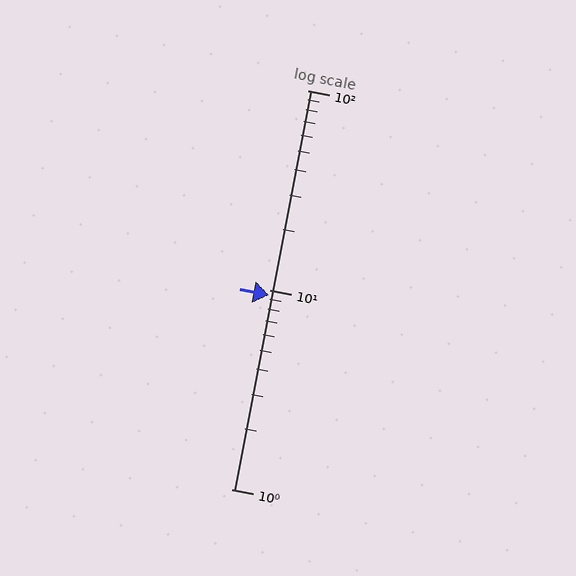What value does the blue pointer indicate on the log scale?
The pointer indicates approximately 9.4.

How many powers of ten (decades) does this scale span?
The scale spans 2 decades, from 1 to 100.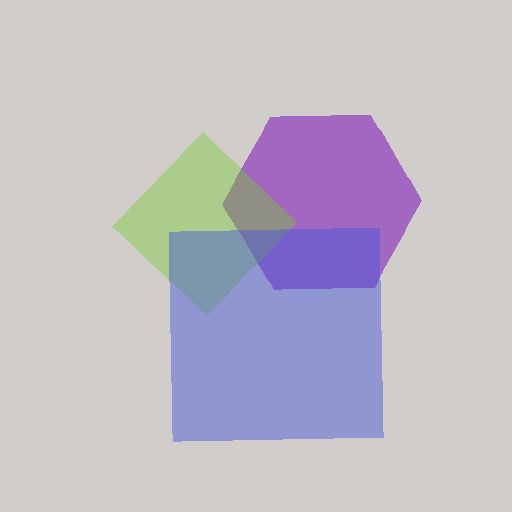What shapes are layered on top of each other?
The layered shapes are: a purple hexagon, a lime diamond, a blue square.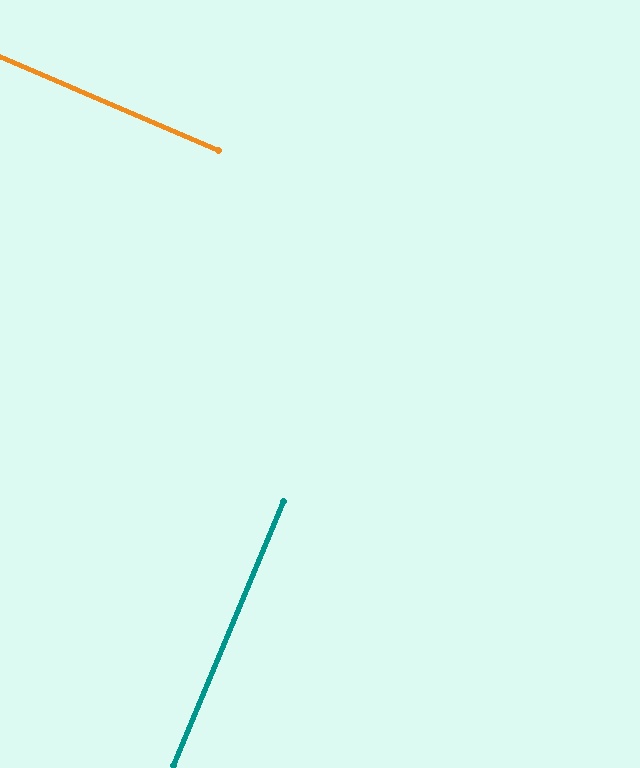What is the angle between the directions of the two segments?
Approximately 89 degrees.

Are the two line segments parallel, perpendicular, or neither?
Perpendicular — they meet at approximately 89°.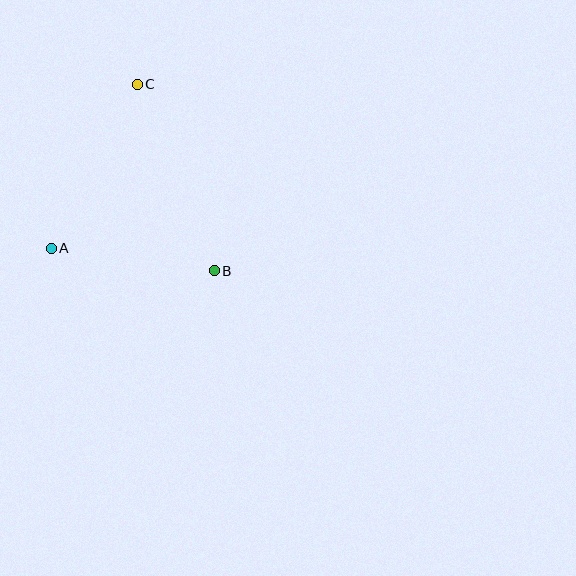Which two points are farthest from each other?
Points B and C are farthest from each other.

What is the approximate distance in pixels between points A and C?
The distance between A and C is approximately 185 pixels.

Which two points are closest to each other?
Points A and B are closest to each other.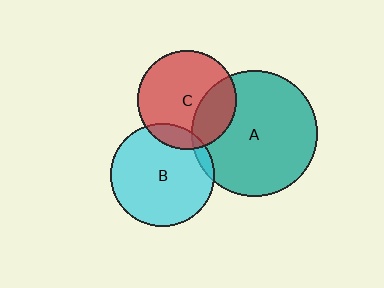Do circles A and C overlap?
Yes.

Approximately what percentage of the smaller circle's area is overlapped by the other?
Approximately 30%.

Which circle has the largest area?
Circle A (teal).